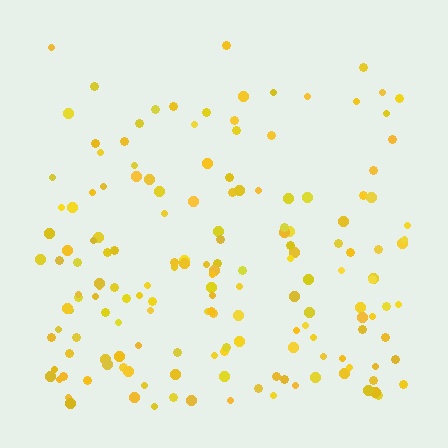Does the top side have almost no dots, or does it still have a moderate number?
Still a moderate number, just noticeably fewer than the bottom.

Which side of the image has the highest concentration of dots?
The bottom.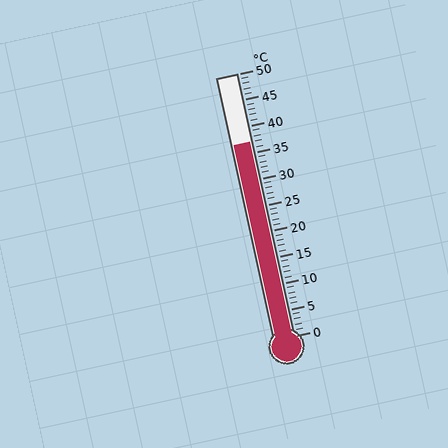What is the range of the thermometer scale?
The thermometer scale ranges from 0°C to 50°C.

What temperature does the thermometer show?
The thermometer shows approximately 37°C.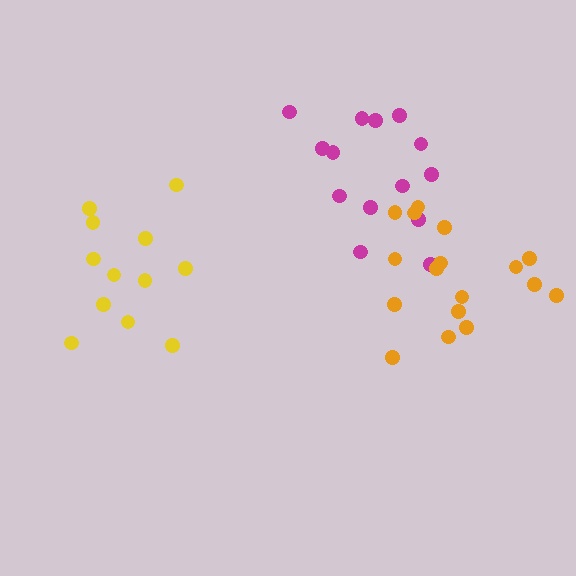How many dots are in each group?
Group 1: 12 dots, Group 2: 14 dots, Group 3: 17 dots (43 total).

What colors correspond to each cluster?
The clusters are colored: yellow, magenta, orange.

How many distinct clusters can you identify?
There are 3 distinct clusters.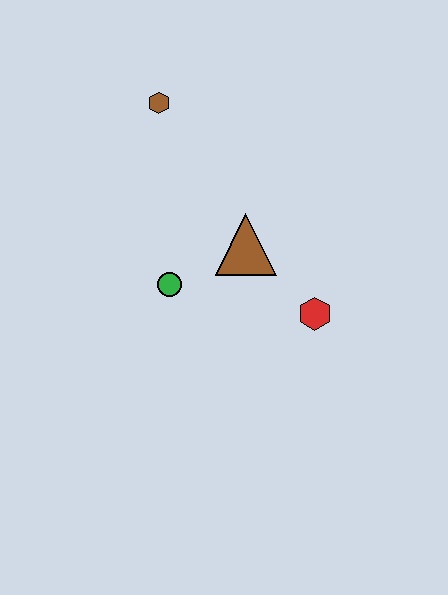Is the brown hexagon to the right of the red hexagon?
No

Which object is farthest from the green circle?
The brown hexagon is farthest from the green circle.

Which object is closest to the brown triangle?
The green circle is closest to the brown triangle.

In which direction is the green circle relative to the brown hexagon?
The green circle is below the brown hexagon.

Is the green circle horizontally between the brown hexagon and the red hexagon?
Yes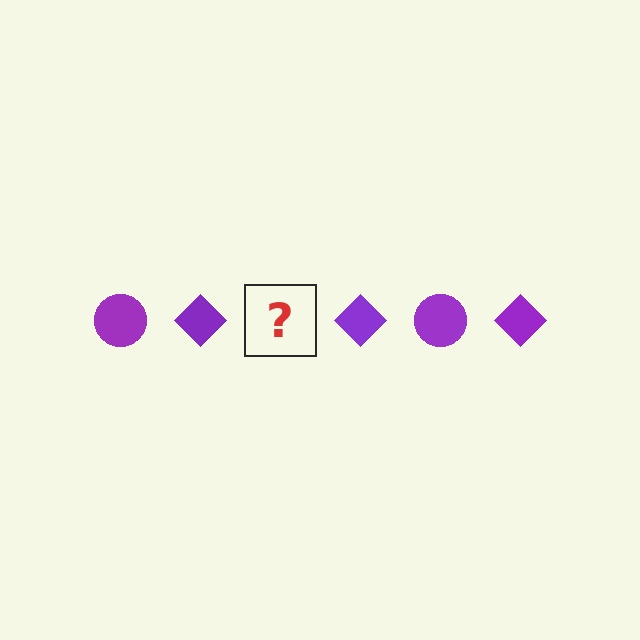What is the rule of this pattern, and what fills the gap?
The rule is that the pattern cycles through circle, diamond shapes in purple. The gap should be filled with a purple circle.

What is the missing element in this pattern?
The missing element is a purple circle.